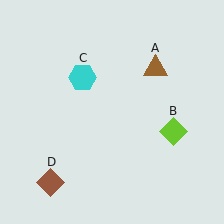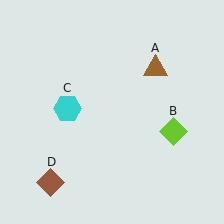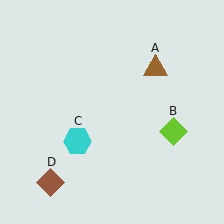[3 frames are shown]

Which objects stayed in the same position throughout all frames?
Brown triangle (object A) and lime diamond (object B) and brown diamond (object D) remained stationary.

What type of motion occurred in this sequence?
The cyan hexagon (object C) rotated counterclockwise around the center of the scene.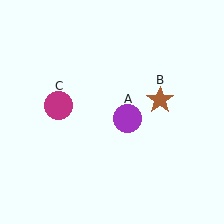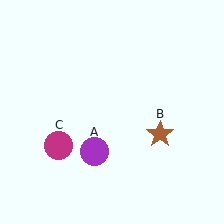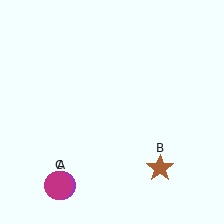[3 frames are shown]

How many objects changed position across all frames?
3 objects changed position: purple circle (object A), brown star (object B), magenta circle (object C).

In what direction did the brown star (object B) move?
The brown star (object B) moved down.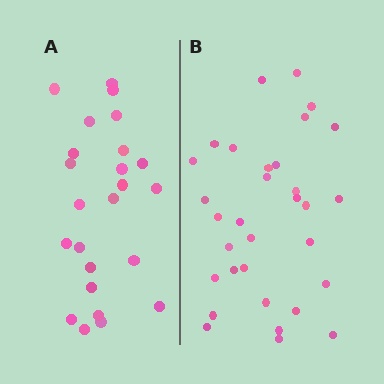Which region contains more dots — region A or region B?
Region B (the right region) has more dots.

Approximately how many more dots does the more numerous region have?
Region B has roughly 8 or so more dots than region A.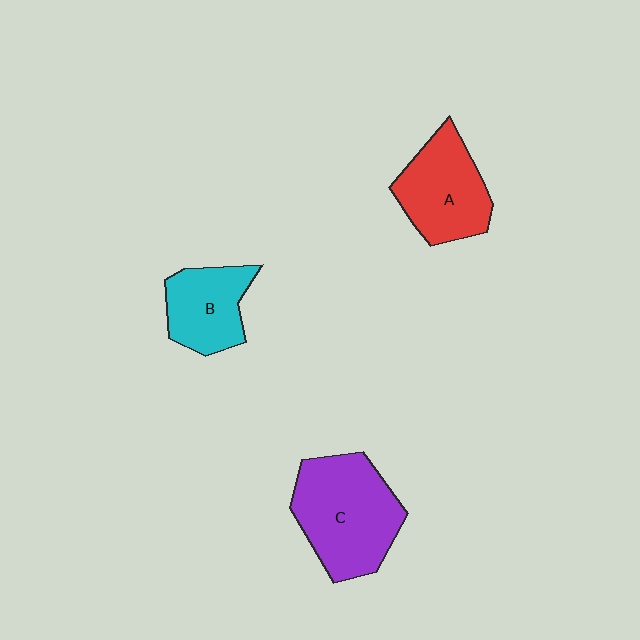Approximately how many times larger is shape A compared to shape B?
Approximately 1.2 times.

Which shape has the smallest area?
Shape B (cyan).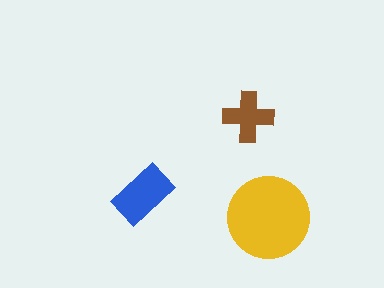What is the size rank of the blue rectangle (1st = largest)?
2nd.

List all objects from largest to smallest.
The yellow circle, the blue rectangle, the brown cross.